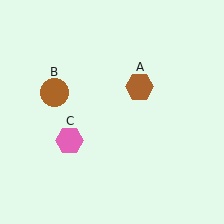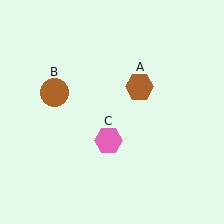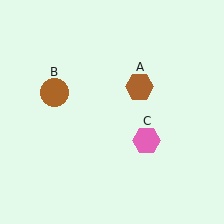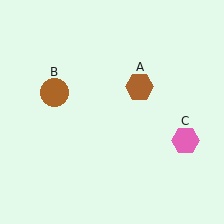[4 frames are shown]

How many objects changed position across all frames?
1 object changed position: pink hexagon (object C).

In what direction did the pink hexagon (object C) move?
The pink hexagon (object C) moved right.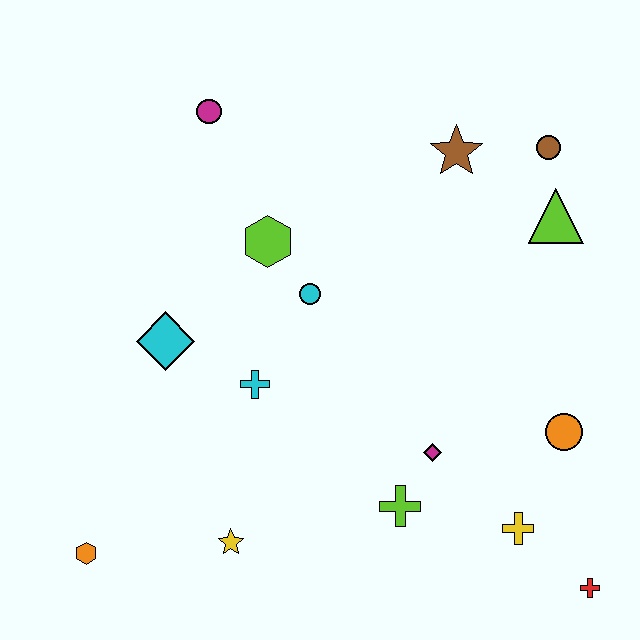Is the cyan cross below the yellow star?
No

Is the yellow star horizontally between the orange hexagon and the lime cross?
Yes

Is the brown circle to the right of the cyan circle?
Yes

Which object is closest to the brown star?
The brown circle is closest to the brown star.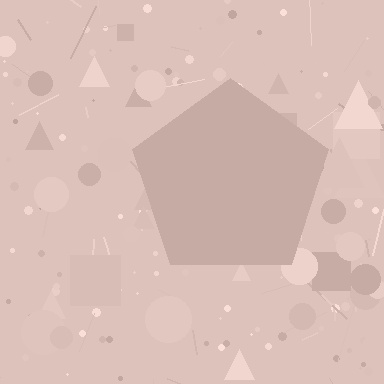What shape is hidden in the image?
A pentagon is hidden in the image.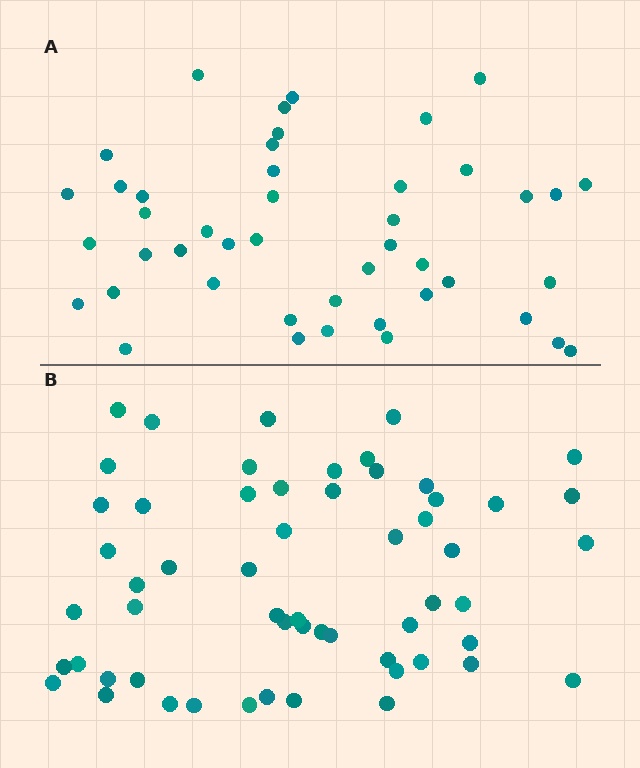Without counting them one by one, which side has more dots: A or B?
Region B (the bottom region) has more dots.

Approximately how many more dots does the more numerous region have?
Region B has roughly 12 or so more dots than region A.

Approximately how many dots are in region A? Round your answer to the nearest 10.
About 40 dots. (The exact count is 45, which rounds to 40.)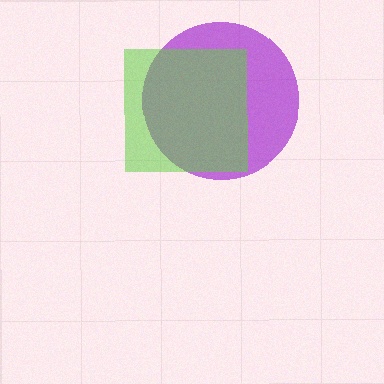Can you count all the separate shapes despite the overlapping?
Yes, there are 2 separate shapes.